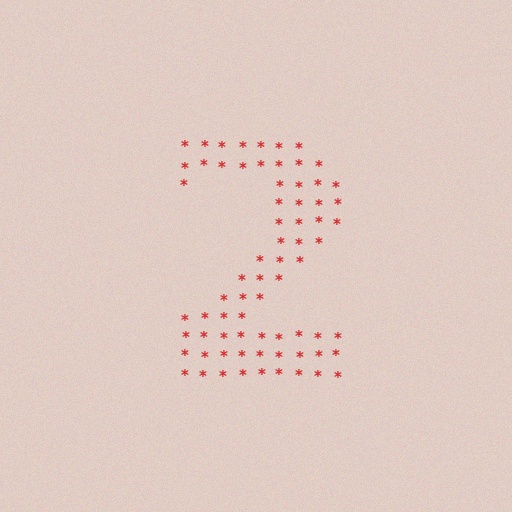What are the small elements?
The small elements are asterisks.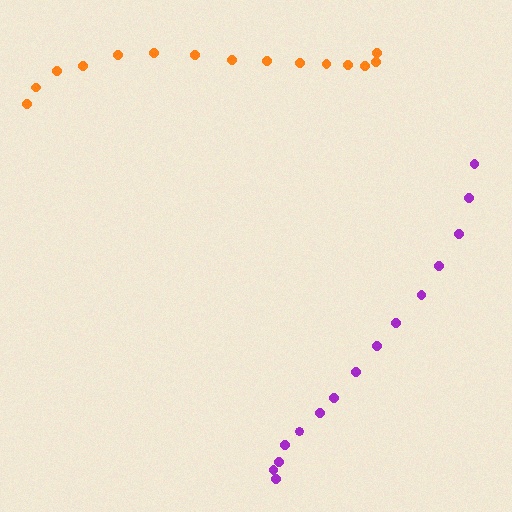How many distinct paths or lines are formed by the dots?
There are 2 distinct paths.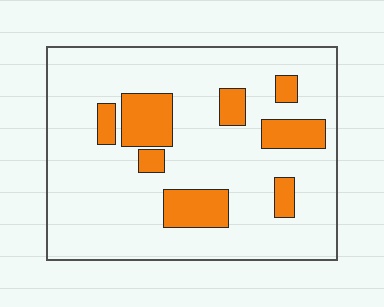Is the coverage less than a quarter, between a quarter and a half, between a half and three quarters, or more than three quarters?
Less than a quarter.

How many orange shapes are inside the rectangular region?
8.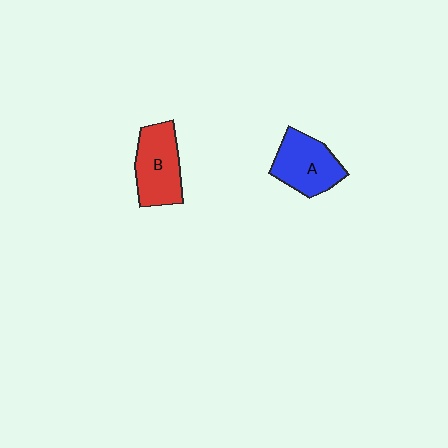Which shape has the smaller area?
Shape A (blue).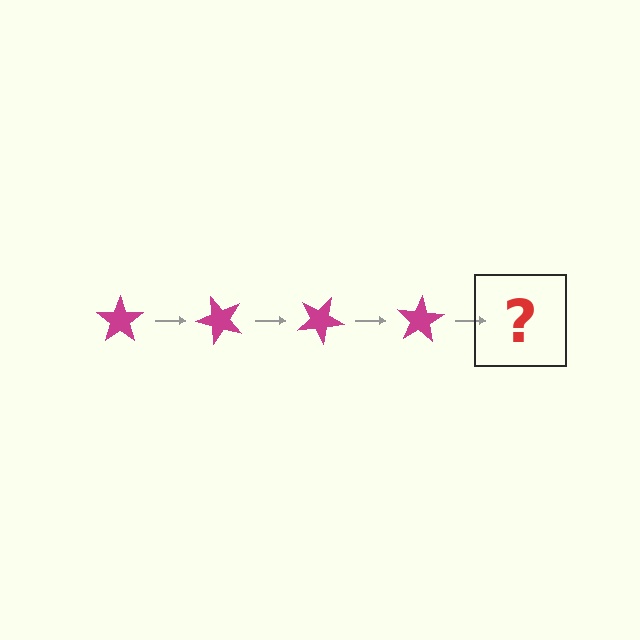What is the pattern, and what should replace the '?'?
The pattern is that the star rotates 50 degrees each step. The '?' should be a magenta star rotated 200 degrees.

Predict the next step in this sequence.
The next step is a magenta star rotated 200 degrees.